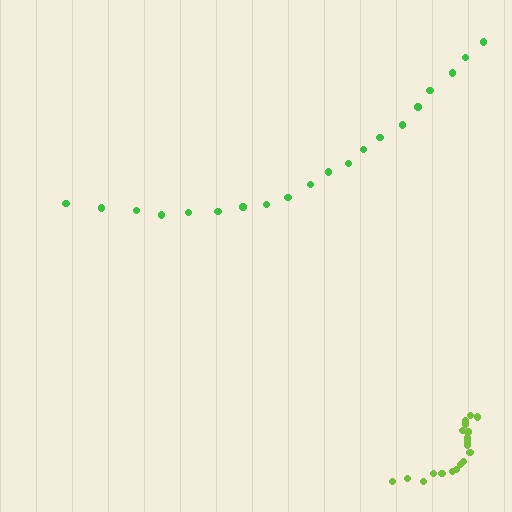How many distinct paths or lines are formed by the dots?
There are 2 distinct paths.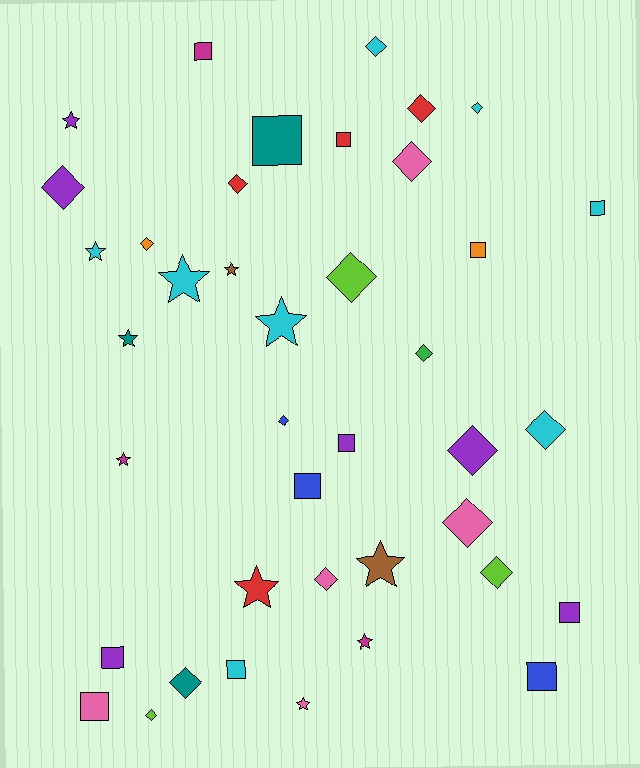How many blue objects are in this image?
There are 3 blue objects.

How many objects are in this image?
There are 40 objects.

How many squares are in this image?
There are 12 squares.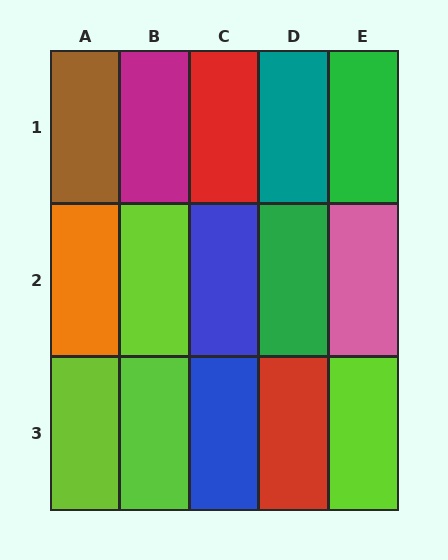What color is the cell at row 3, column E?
Lime.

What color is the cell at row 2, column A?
Orange.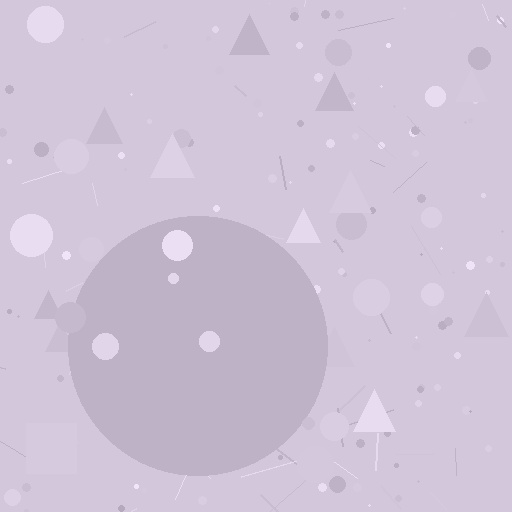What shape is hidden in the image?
A circle is hidden in the image.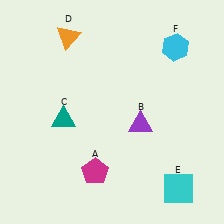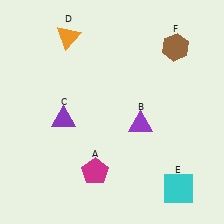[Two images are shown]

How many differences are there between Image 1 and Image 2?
There are 2 differences between the two images.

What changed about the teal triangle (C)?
In Image 1, C is teal. In Image 2, it changed to purple.